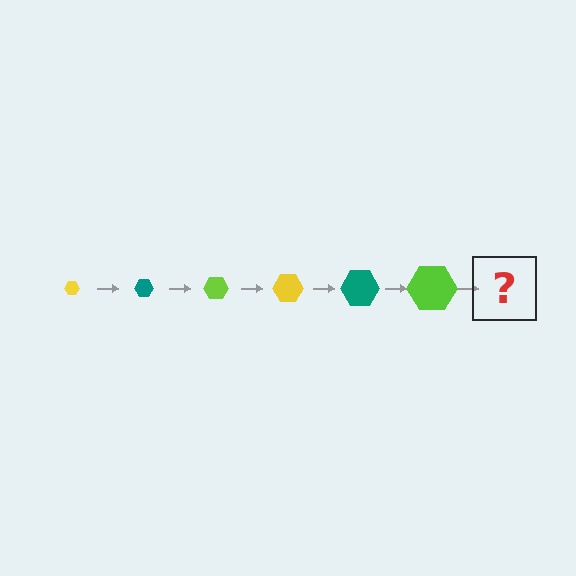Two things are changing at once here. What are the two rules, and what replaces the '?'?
The two rules are that the hexagon grows larger each step and the color cycles through yellow, teal, and lime. The '?' should be a yellow hexagon, larger than the previous one.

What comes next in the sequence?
The next element should be a yellow hexagon, larger than the previous one.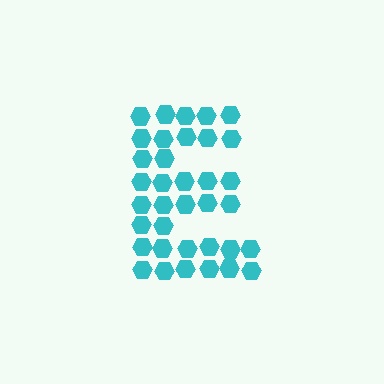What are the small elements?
The small elements are hexagons.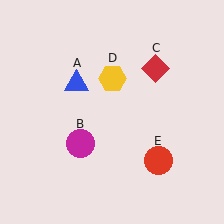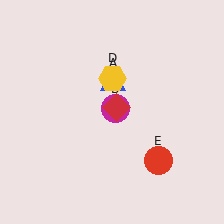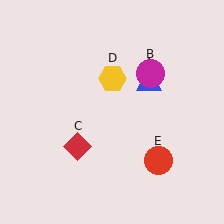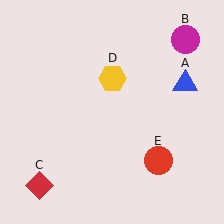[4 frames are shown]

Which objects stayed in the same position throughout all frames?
Yellow hexagon (object D) and red circle (object E) remained stationary.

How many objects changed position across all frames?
3 objects changed position: blue triangle (object A), magenta circle (object B), red diamond (object C).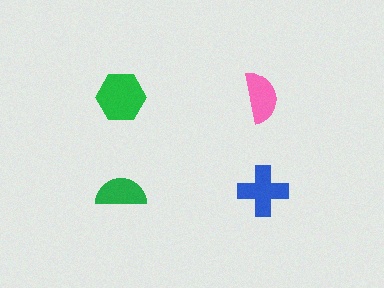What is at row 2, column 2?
A blue cross.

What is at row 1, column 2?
A pink semicircle.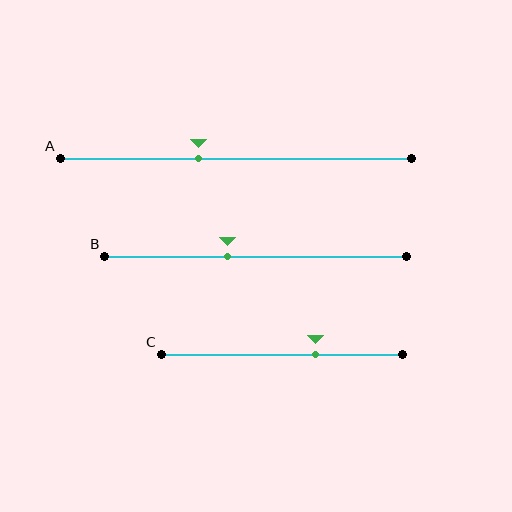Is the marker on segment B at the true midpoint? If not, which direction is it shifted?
No, the marker on segment B is shifted to the left by about 9% of the segment length.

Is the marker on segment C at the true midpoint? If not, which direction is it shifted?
No, the marker on segment C is shifted to the right by about 14% of the segment length.